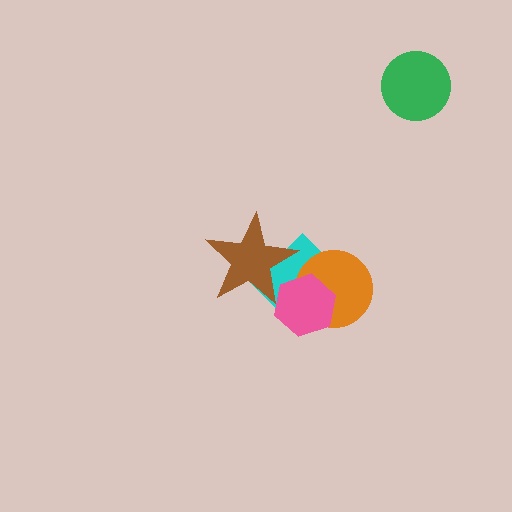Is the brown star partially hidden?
No, no other shape covers it.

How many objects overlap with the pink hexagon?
3 objects overlap with the pink hexagon.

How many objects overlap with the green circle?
0 objects overlap with the green circle.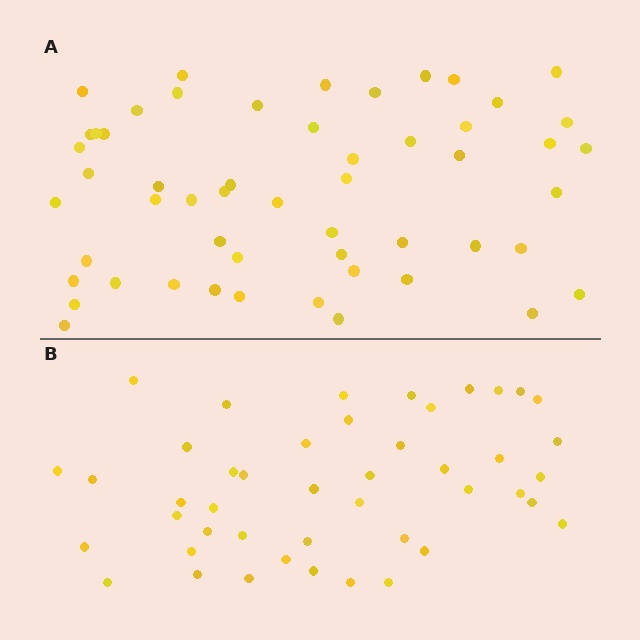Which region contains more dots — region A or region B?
Region A (the top region) has more dots.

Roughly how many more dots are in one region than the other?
Region A has roughly 8 or so more dots than region B.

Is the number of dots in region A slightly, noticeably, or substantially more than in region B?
Region A has only slightly more — the two regions are fairly close. The ratio is roughly 1.2 to 1.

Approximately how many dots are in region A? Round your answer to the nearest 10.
About 50 dots. (The exact count is 54, which rounds to 50.)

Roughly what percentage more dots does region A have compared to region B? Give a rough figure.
About 20% more.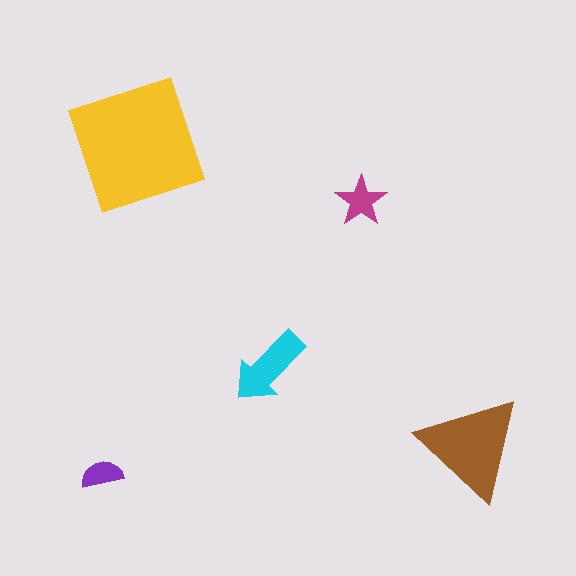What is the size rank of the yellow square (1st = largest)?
1st.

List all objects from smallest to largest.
The purple semicircle, the magenta star, the cyan arrow, the brown triangle, the yellow square.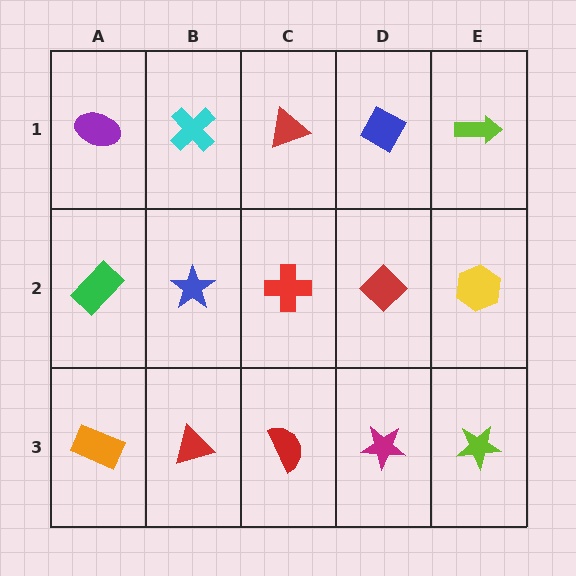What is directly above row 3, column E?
A yellow hexagon.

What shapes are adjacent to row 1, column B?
A blue star (row 2, column B), a purple ellipse (row 1, column A), a red triangle (row 1, column C).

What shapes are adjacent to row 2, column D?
A blue diamond (row 1, column D), a magenta star (row 3, column D), a red cross (row 2, column C), a yellow hexagon (row 2, column E).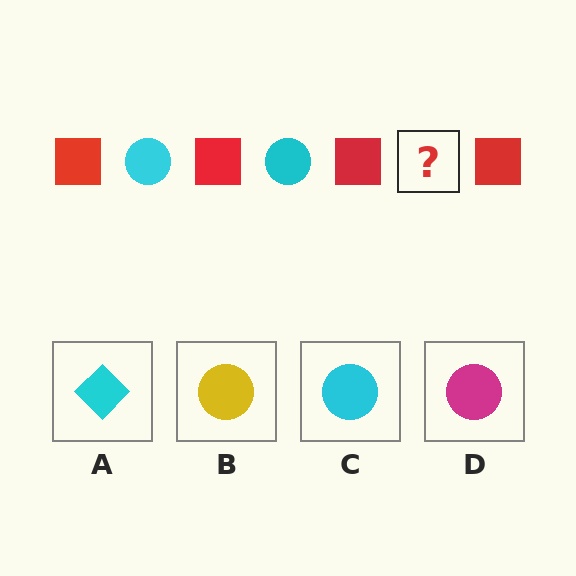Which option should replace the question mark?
Option C.